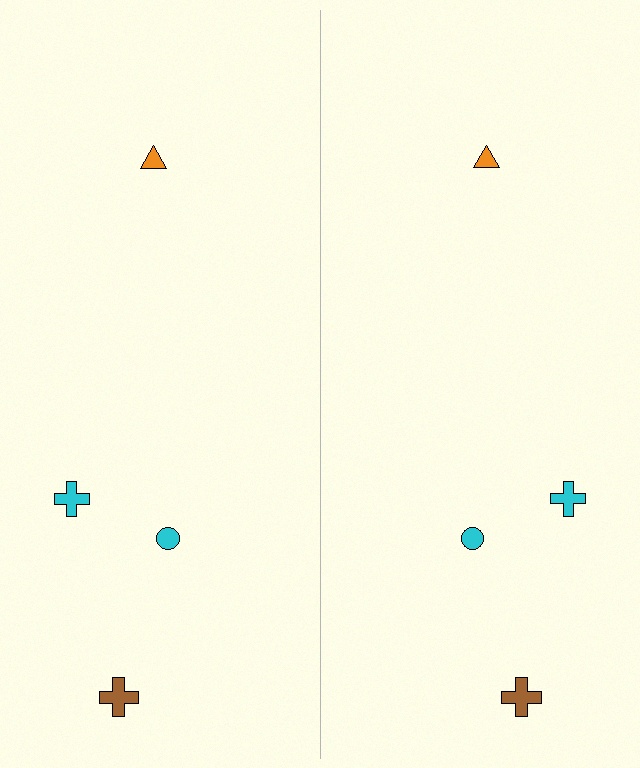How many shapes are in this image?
There are 8 shapes in this image.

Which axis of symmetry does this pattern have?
The pattern has a vertical axis of symmetry running through the center of the image.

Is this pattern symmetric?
Yes, this pattern has bilateral (reflection) symmetry.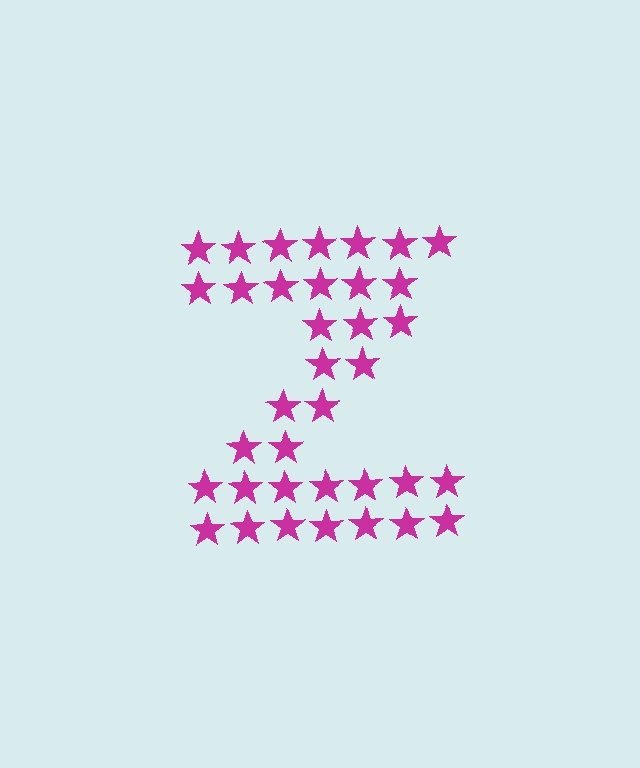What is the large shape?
The large shape is the letter Z.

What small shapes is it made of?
It is made of small stars.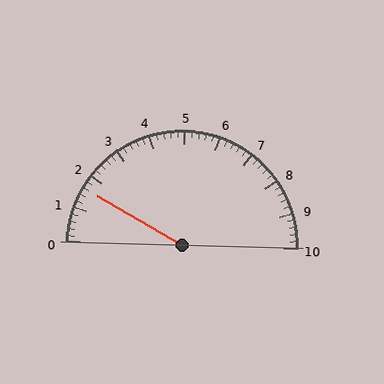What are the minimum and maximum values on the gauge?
The gauge ranges from 0 to 10.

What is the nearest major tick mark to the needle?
The nearest major tick mark is 2.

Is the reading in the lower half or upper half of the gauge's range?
The reading is in the lower half of the range (0 to 10).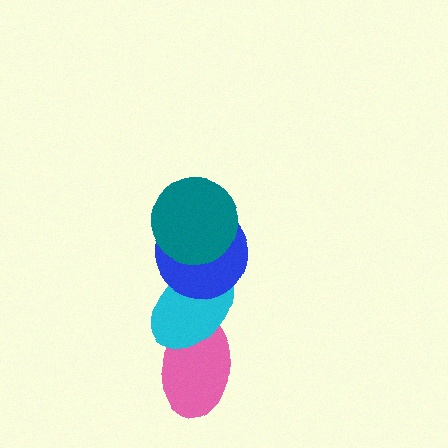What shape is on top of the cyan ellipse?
The blue circle is on top of the cyan ellipse.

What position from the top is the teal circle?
The teal circle is 1st from the top.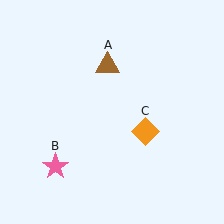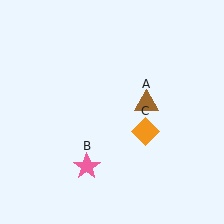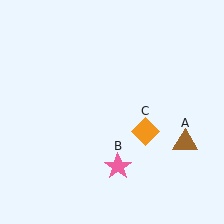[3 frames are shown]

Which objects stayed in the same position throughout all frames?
Orange diamond (object C) remained stationary.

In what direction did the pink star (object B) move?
The pink star (object B) moved right.